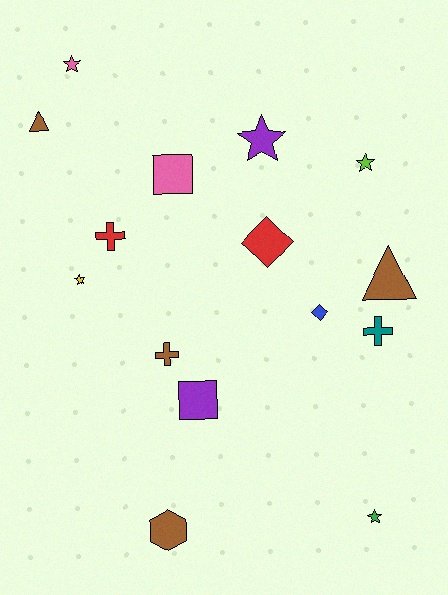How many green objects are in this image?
There is 1 green object.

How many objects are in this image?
There are 15 objects.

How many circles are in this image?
There are no circles.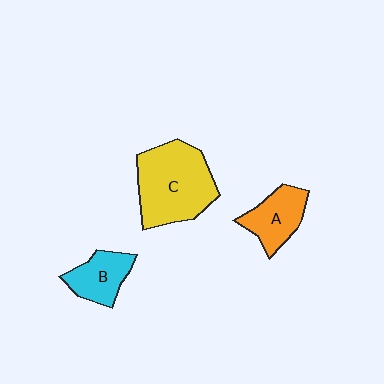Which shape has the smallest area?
Shape B (cyan).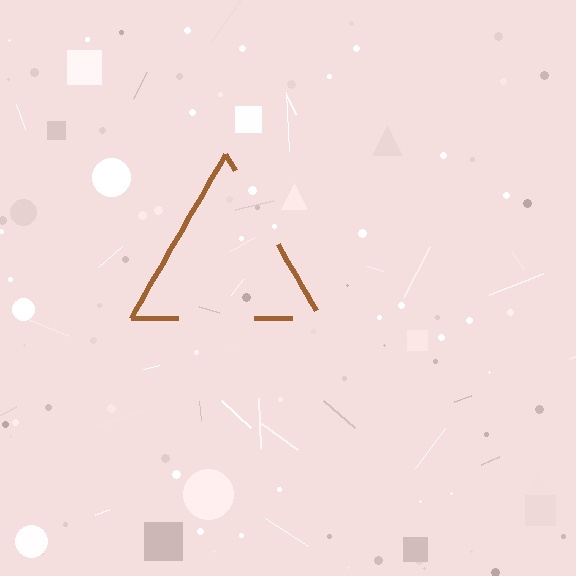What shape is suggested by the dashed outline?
The dashed outline suggests a triangle.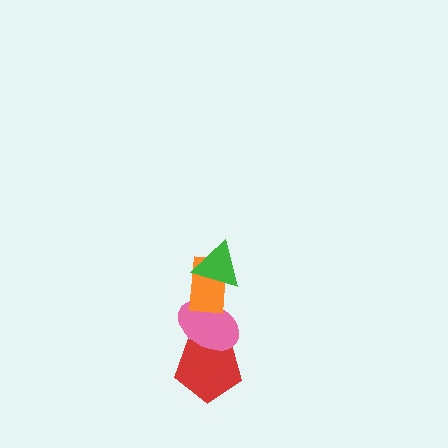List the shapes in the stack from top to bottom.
From top to bottom: the green triangle, the orange rectangle, the pink ellipse, the red pentagon.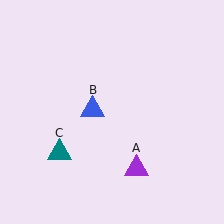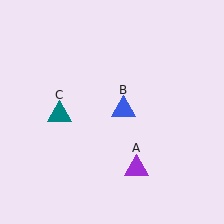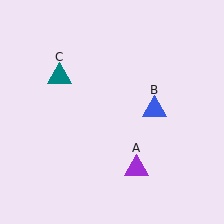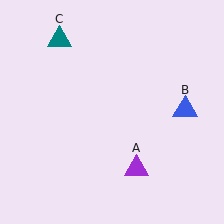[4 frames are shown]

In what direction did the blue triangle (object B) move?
The blue triangle (object B) moved right.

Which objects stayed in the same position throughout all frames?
Purple triangle (object A) remained stationary.